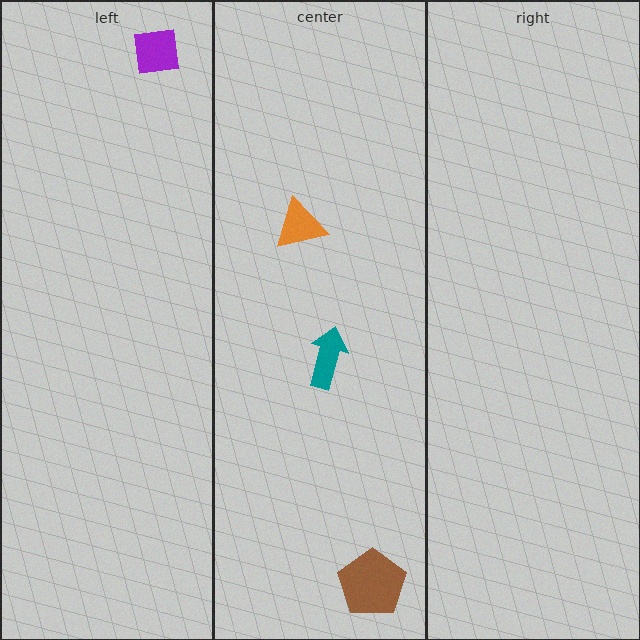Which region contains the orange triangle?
The center region.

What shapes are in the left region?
The purple square.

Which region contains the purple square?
The left region.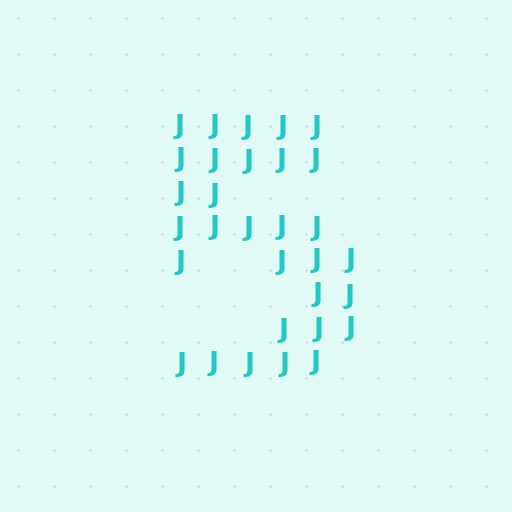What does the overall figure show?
The overall figure shows the digit 5.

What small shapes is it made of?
It is made of small letter J's.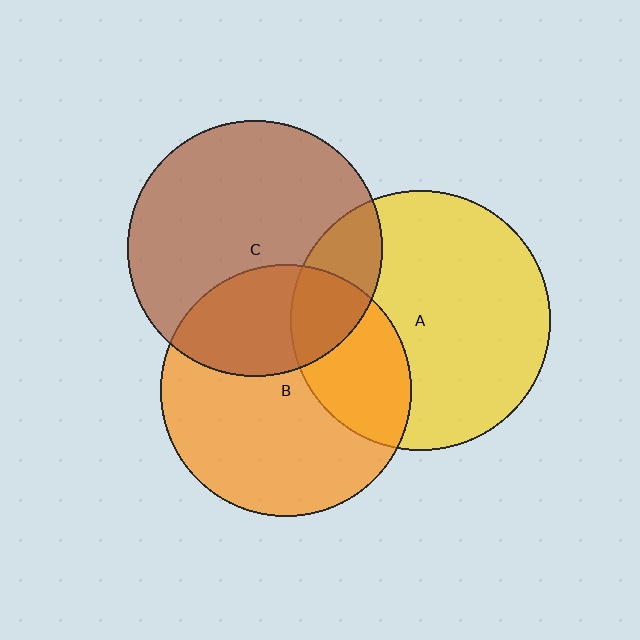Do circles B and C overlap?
Yes.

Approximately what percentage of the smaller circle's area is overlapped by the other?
Approximately 30%.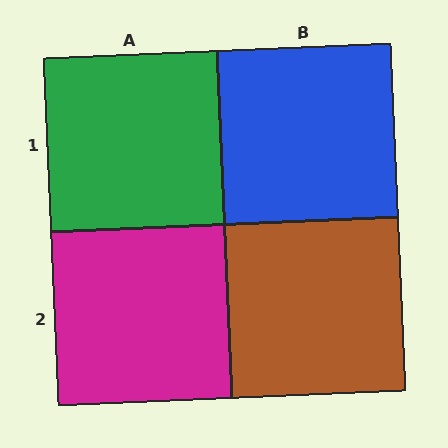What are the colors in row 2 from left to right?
Magenta, brown.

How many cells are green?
1 cell is green.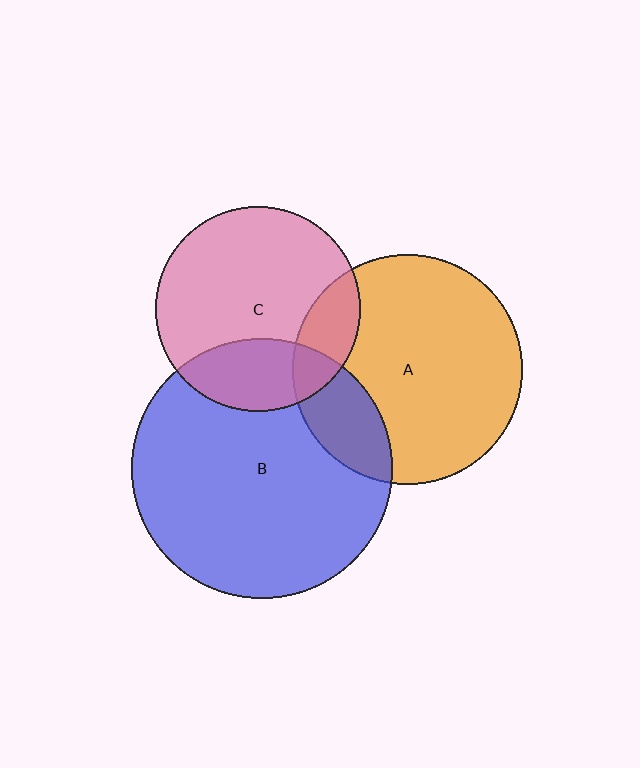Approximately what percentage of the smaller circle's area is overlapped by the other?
Approximately 15%.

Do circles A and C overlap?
Yes.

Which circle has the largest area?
Circle B (blue).